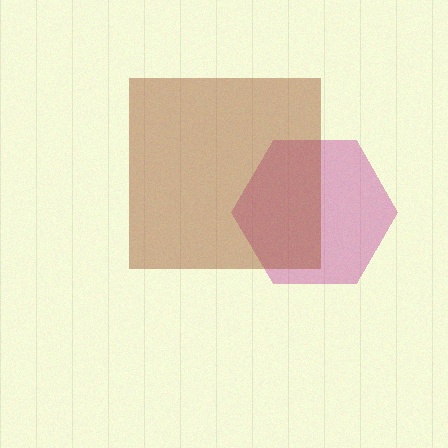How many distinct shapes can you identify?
There are 2 distinct shapes: a magenta hexagon, a brown square.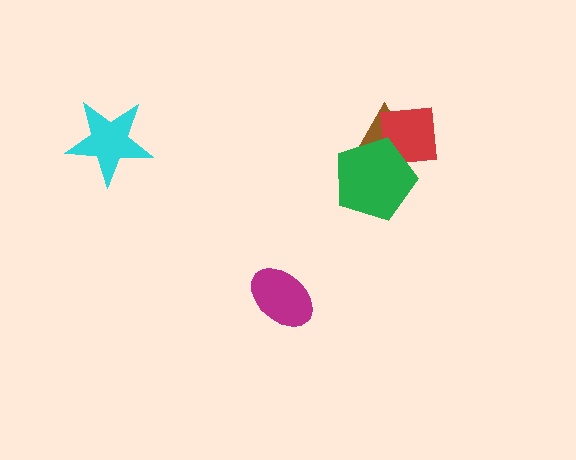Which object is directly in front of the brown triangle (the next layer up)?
The red square is directly in front of the brown triangle.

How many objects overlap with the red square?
2 objects overlap with the red square.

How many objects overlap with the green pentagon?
2 objects overlap with the green pentagon.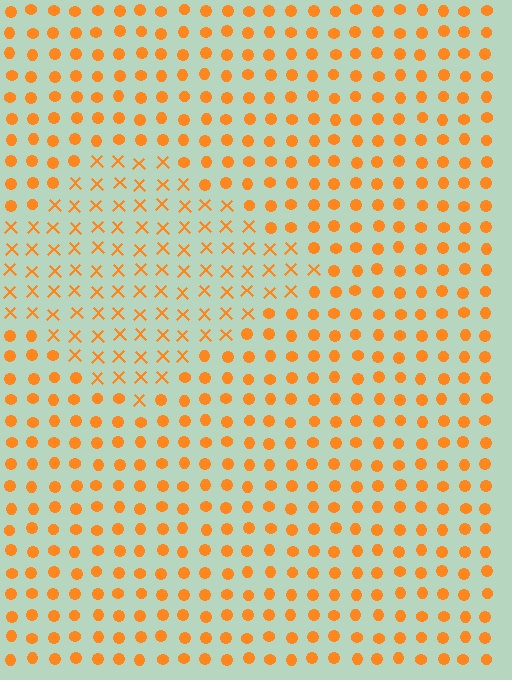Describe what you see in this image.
The image is filled with small orange elements arranged in a uniform grid. A diamond-shaped region contains X marks, while the surrounding area contains circles. The boundary is defined purely by the change in element shape.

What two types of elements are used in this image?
The image uses X marks inside the diamond region and circles outside it.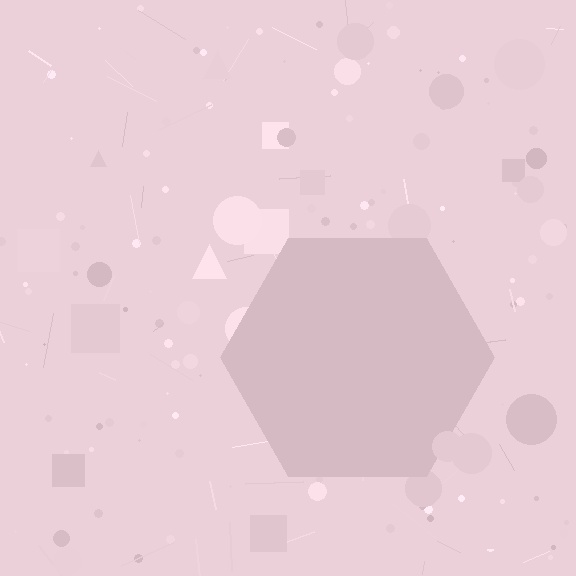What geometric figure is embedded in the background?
A hexagon is embedded in the background.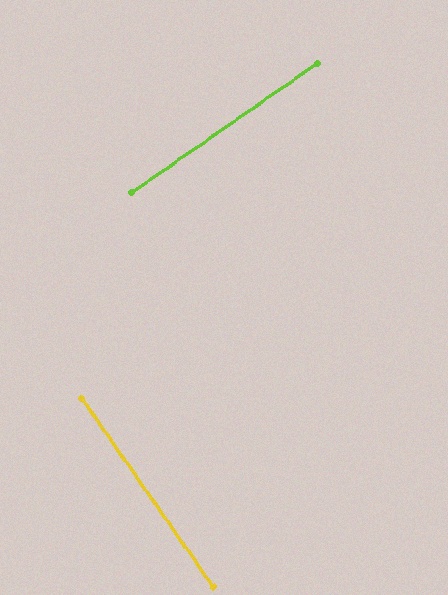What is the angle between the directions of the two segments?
Approximately 90 degrees.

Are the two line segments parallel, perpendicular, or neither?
Perpendicular — they meet at approximately 90°.